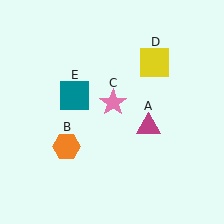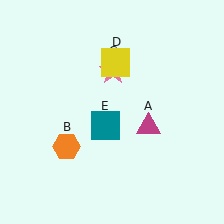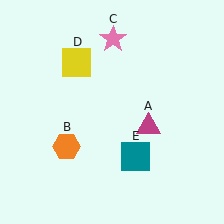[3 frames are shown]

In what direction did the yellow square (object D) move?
The yellow square (object D) moved left.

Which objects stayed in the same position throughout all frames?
Magenta triangle (object A) and orange hexagon (object B) remained stationary.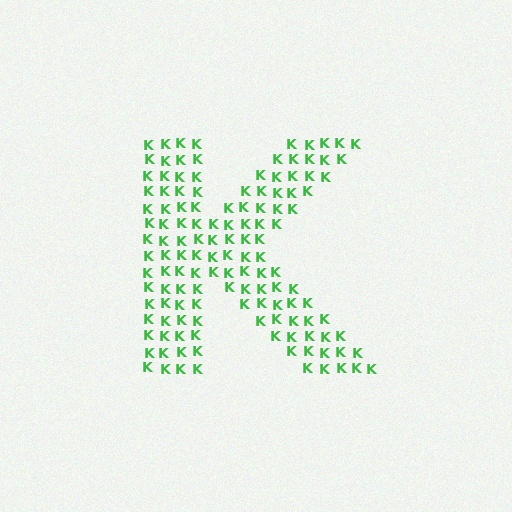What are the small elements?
The small elements are letter K's.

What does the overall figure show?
The overall figure shows the letter K.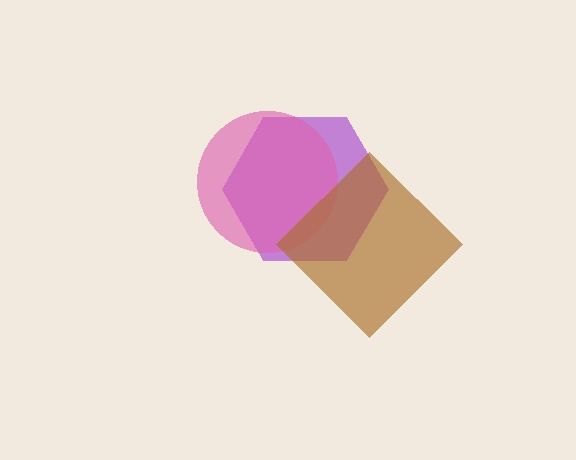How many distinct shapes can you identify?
There are 3 distinct shapes: a purple hexagon, a pink circle, a brown diamond.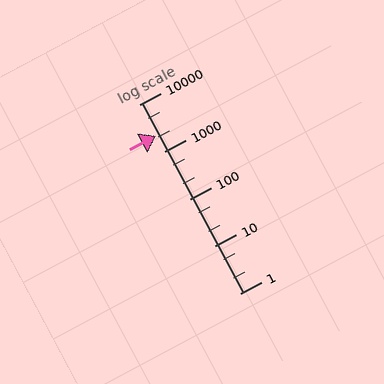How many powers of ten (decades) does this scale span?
The scale spans 4 decades, from 1 to 10000.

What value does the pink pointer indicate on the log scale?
The pointer indicates approximately 2200.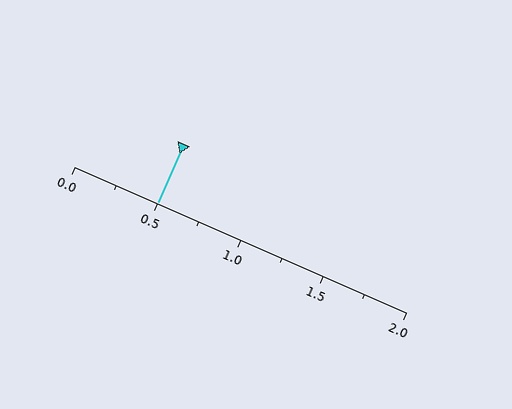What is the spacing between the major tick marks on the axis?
The major ticks are spaced 0.5 apart.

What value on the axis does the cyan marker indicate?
The marker indicates approximately 0.5.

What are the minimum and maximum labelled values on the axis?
The axis runs from 0.0 to 2.0.